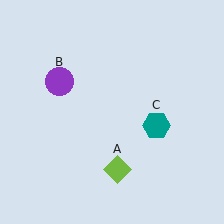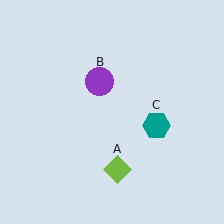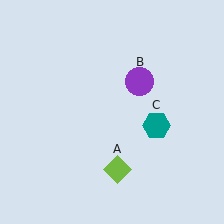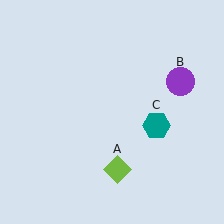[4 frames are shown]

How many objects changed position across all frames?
1 object changed position: purple circle (object B).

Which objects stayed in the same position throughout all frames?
Lime diamond (object A) and teal hexagon (object C) remained stationary.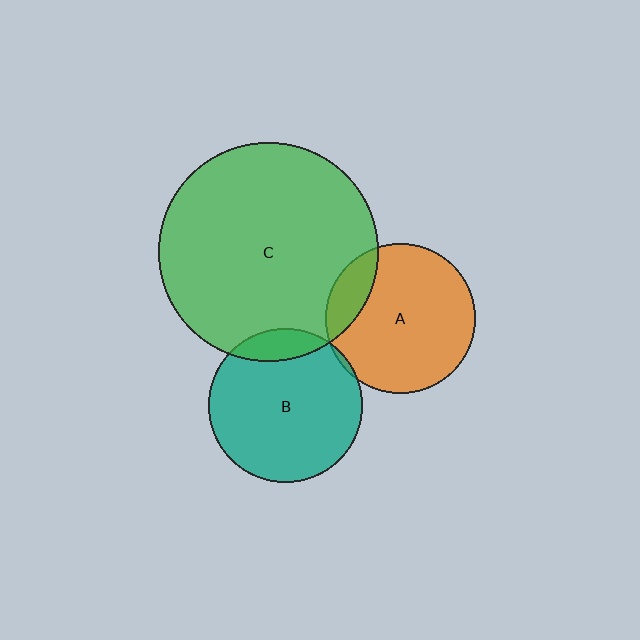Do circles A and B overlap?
Yes.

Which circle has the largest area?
Circle C (green).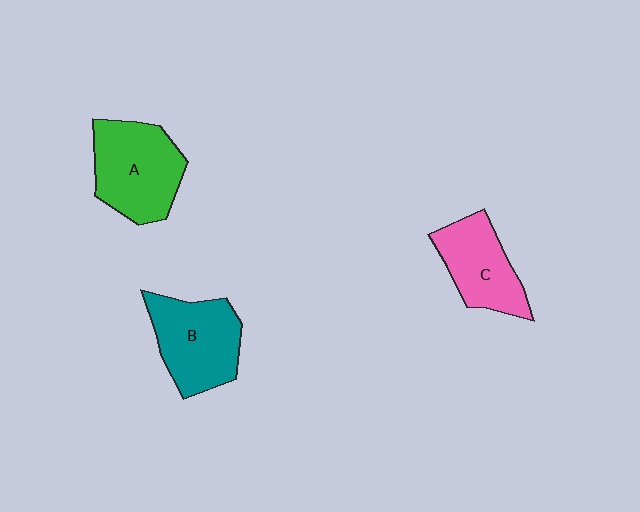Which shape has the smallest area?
Shape C (pink).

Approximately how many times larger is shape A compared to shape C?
Approximately 1.3 times.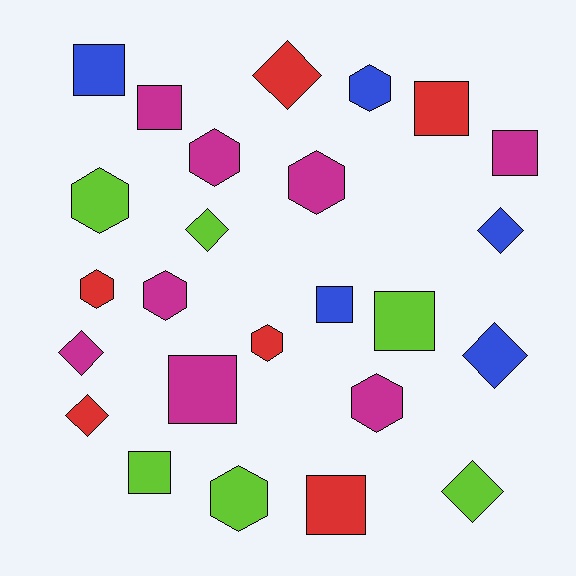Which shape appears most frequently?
Hexagon, with 9 objects.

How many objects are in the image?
There are 25 objects.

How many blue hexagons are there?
There is 1 blue hexagon.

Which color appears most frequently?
Magenta, with 8 objects.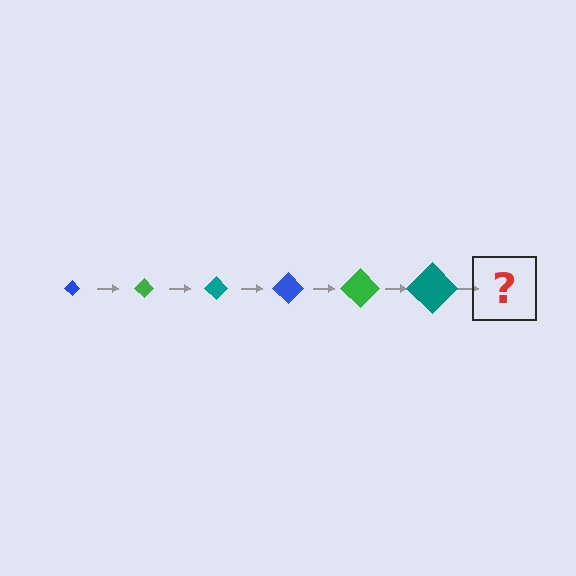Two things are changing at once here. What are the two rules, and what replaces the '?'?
The two rules are that the diamond grows larger each step and the color cycles through blue, green, and teal. The '?' should be a blue diamond, larger than the previous one.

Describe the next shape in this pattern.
It should be a blue diamond, larger than the previous one.